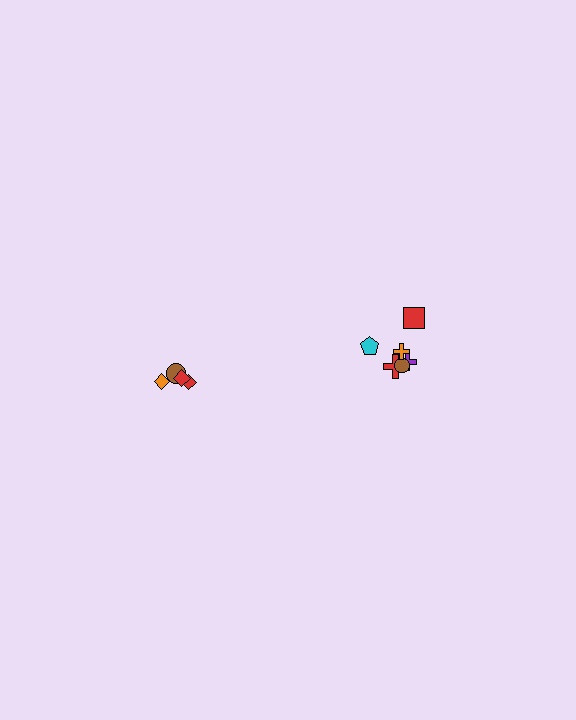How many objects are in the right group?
There are 6 objects.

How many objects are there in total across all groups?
There are 10 objects.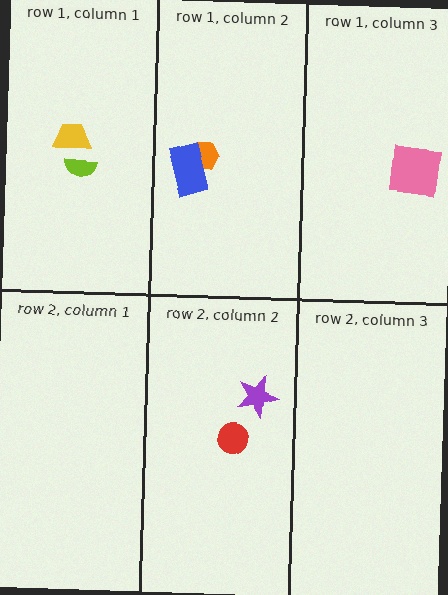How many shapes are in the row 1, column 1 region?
2.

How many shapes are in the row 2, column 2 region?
2.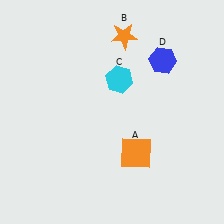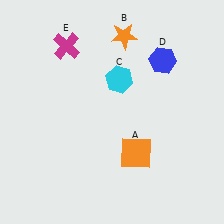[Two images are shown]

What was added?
A magenta cross (E) was added in Image 2.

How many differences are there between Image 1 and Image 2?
There is 1 difference between the two images.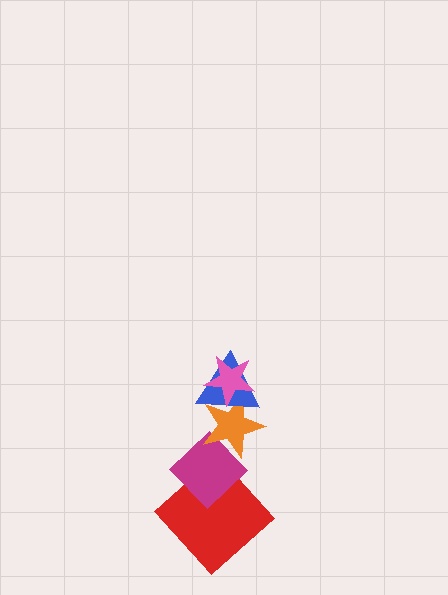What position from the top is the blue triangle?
The blue triangle is 2nd from the top.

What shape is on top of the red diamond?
The magenta diamond is on top of the red diamond.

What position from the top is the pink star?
The pink star is 1st from the top.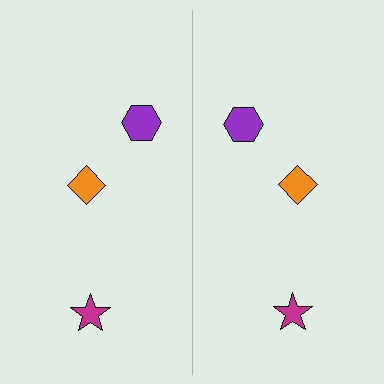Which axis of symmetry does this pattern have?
The pattern has a vertical axis of symmetry running through the center of the image.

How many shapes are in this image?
There are 6 shapes in this image.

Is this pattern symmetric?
Yes, this pattern has bilateral (reflection) symmetry.